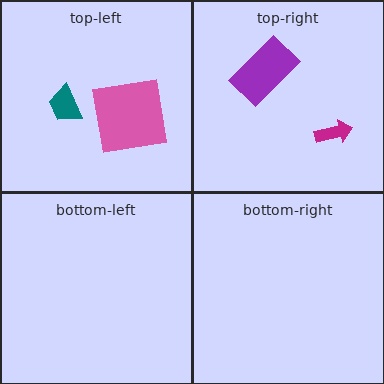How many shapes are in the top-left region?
2.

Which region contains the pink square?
The top-left region.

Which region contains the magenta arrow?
The top-right region.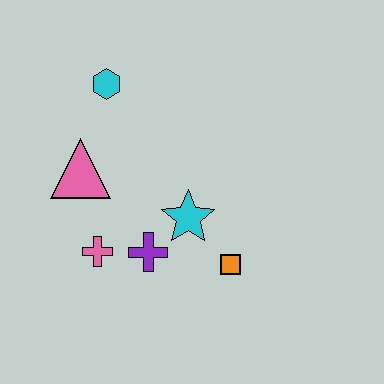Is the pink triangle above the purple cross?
Yes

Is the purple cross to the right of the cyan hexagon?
Yes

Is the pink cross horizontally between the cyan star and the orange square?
No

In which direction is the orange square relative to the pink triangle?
The orange square is to the right of the pink triangle.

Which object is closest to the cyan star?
The purple cross is closest to the cyan star.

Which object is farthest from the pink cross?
The cyan hexagon is farthest from the pink cross.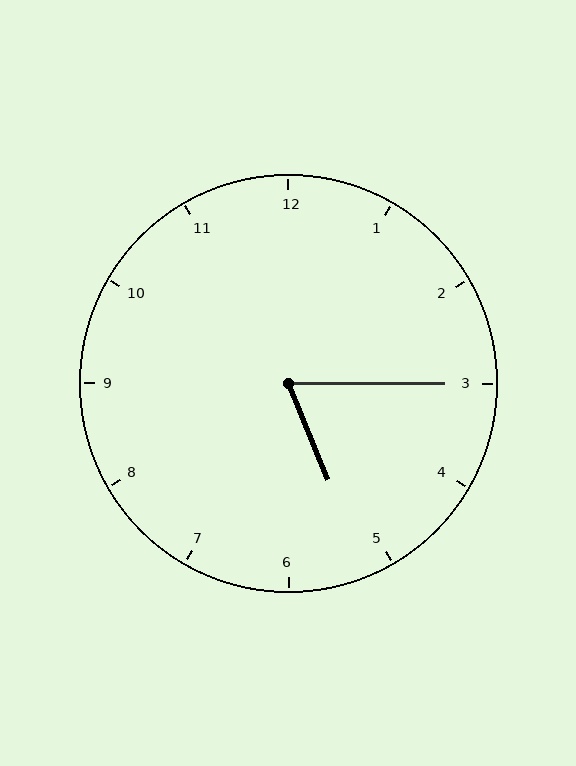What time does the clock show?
5:15.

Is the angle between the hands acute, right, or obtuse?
It is acute.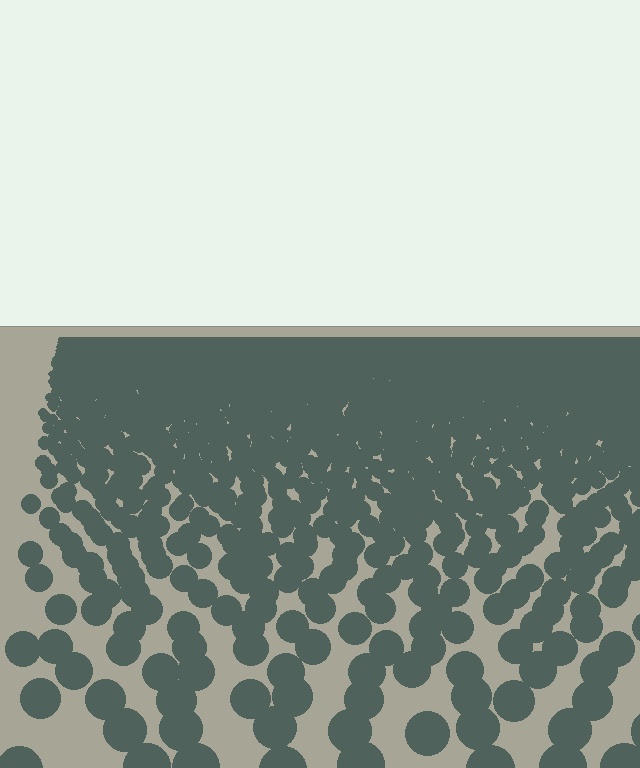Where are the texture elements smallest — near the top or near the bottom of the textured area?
Near the top.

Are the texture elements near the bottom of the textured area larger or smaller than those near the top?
Larger. Near the bottom, elements are closer to the viewer and appear at a bigger on-screen size.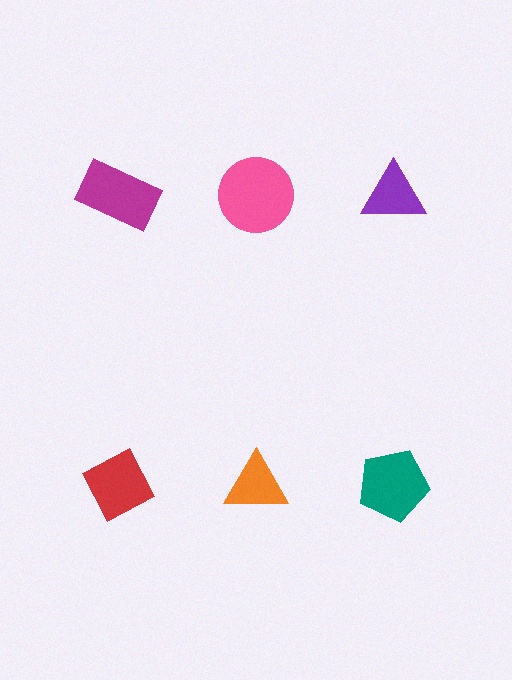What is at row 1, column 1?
A magenta rectangle.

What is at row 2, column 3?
A teal pentagon.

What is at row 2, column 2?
An orange triangle.